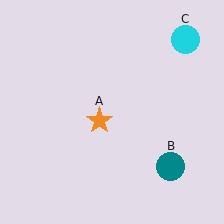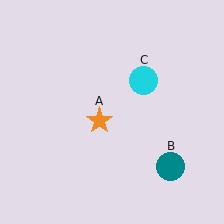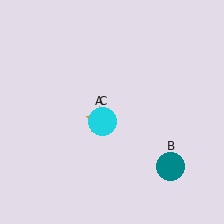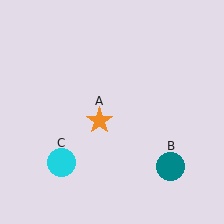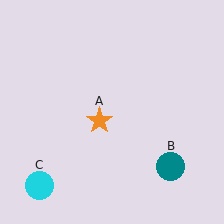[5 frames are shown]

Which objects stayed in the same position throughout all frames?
Orange star (object A) and teal circle (object B) remained stationary.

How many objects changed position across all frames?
1 object changed position: cyan circle (object C).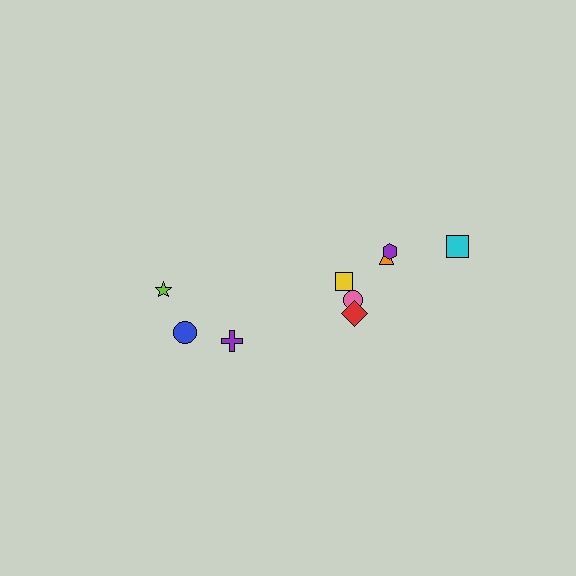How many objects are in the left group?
There are 3 objects.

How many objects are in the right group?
There are 6 objects.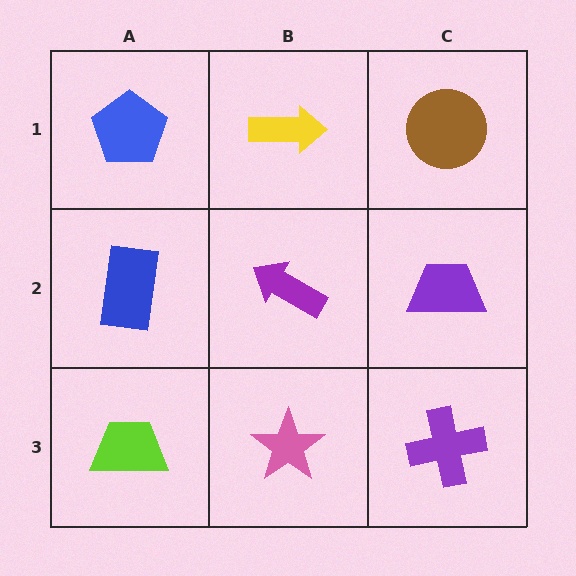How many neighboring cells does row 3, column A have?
2.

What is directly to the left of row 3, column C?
A pink star.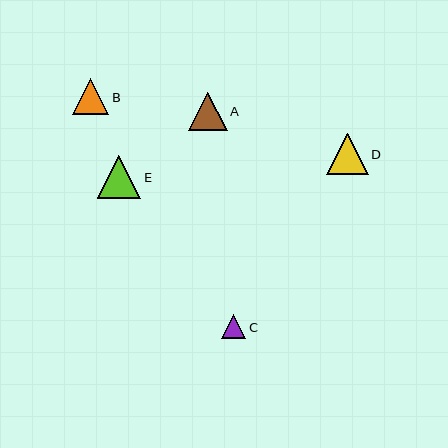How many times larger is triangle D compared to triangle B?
Triangle D is approximately 1.1 times the size of triangle B.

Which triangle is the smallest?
Triangle C is the smallest with a size of approximately 24 pixels.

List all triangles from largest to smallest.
From largest to smallest: E, D, A, B, C.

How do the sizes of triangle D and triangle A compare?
Triangle D and triangle A are approximately the same size.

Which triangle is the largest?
Triangle E is the largest with a size of approximately 44 pixels.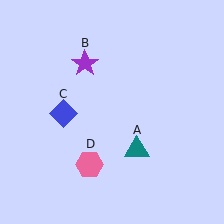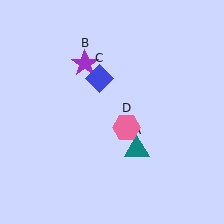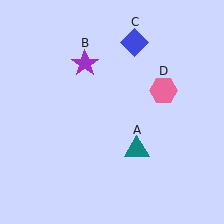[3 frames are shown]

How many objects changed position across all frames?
2 objects changed position: blue diamond (object C), pink hexagon (object D).